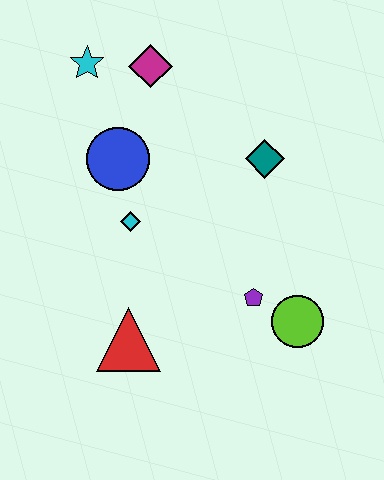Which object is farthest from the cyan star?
The lime circle is farthest from the cyan star.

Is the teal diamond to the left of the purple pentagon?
No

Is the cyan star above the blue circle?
Yes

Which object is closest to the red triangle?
The cyan diamond is closest to the red triangle.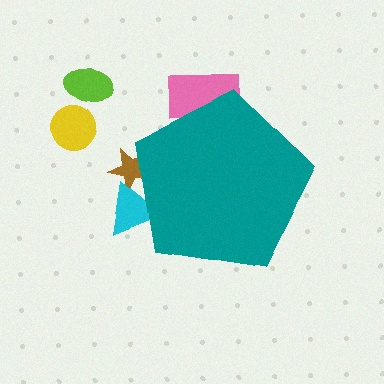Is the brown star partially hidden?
Yes, the brown star is partially hidden behind the teal pentagon.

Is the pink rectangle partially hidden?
Yes, the pink rectangle is partially hidden behind the teal pentagon.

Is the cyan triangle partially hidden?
Yes, the cyan triangle is partially hidden behind the teal pentagon.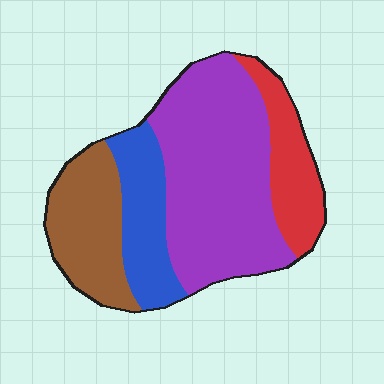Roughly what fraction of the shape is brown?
Brown takes up about one fifth (1/5) of the shape.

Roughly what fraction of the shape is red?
Red takes up about one sixth (1/6) of the shape.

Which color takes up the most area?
Purple, at roughly 45%.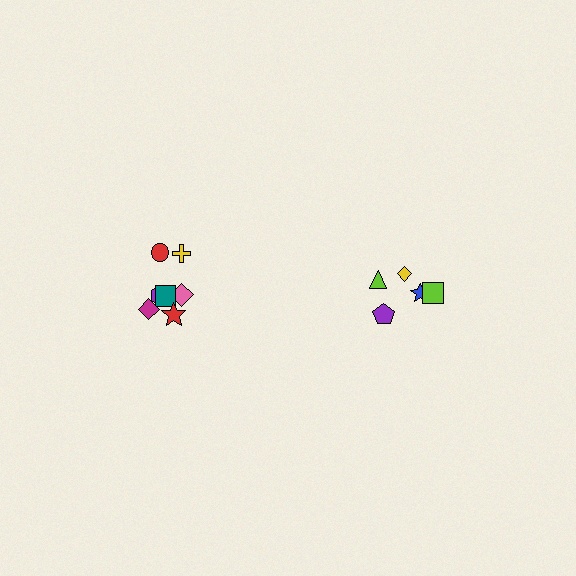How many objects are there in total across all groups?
There are 12 objects.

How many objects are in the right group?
There are 5 objects.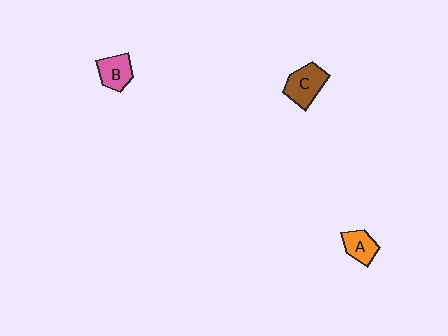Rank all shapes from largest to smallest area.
From largest to smallest: C (brown), B (pink), A (orange).